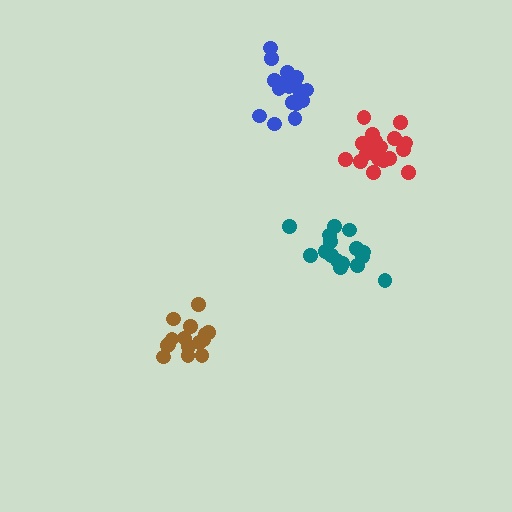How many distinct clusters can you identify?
There are 4 distinct clusters.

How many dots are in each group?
Group 1: 15 dots, Group 2: 17 dots, Group 3: 16 dots, Group 4: 19 dots (67 total).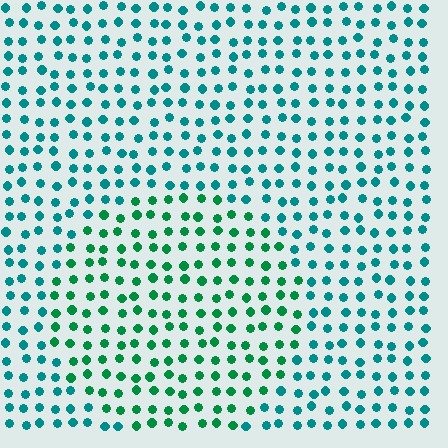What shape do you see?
I see a circle.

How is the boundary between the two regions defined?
The boundary is defined purely by a slight shift in hue (about 32 degrees). Spacing, size, and orientation are identical on both sides.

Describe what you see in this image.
The image is filled with small teal elements in a uniform arrangement. A circle-shaped region is visible where the elements are tinted to a slightly different hue, forming a subtle color boundary.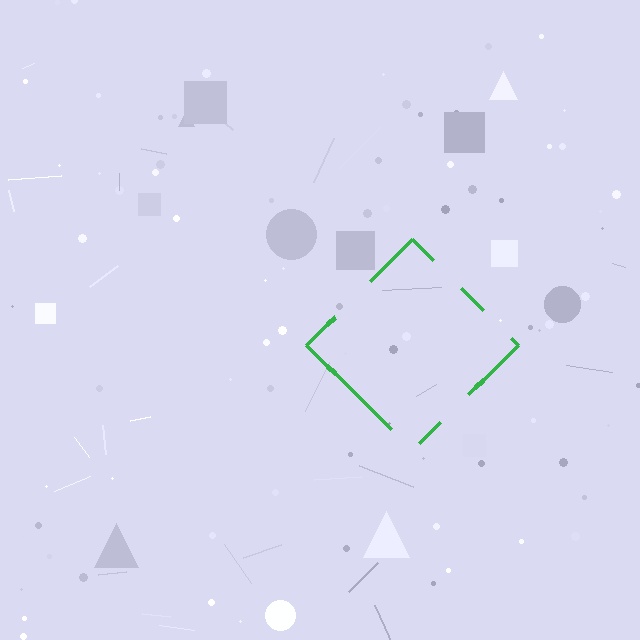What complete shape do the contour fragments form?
The contour fragments form a diamond.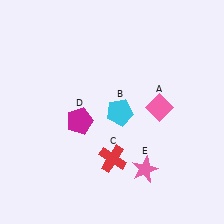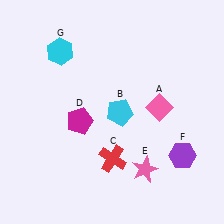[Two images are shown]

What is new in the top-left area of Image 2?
A cyan hexagon (G) was added in the top-left area of Image 2.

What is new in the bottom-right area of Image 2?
A purple hexagon (F) was added in the bottom-right area of Image 2.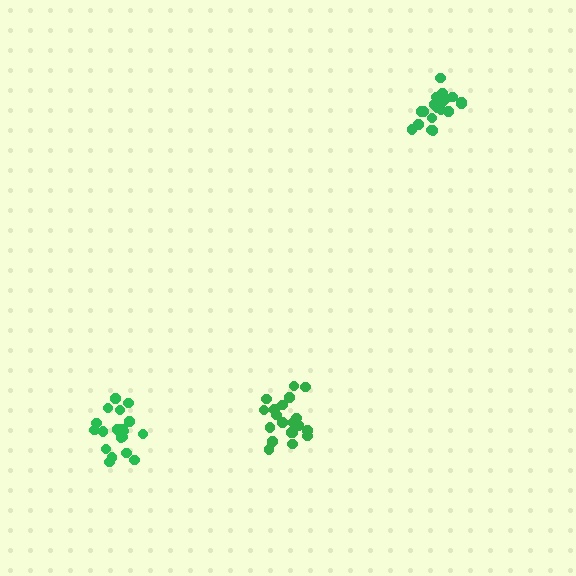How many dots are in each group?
Group 1: 21 dots, Group 2: 20 dots, Group 3: 20 dots (61 total).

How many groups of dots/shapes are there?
There are 3 groups.